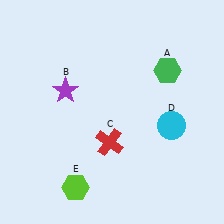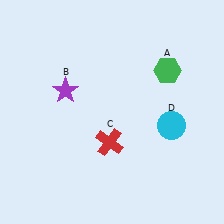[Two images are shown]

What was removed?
The lime hexagon (E) was removed in Image 2.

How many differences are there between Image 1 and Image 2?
There is 1 difference between the two images.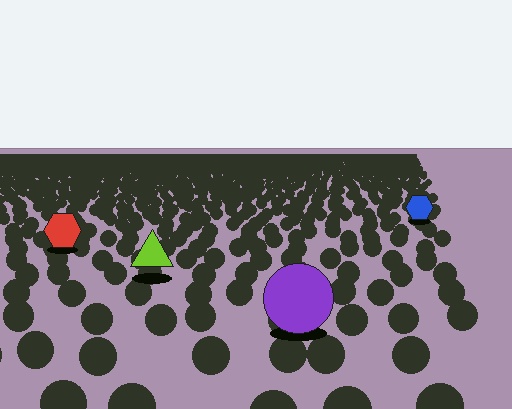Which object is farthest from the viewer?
The blue hexagon is farthest from the viewer. It appears smaller and the ground texture around it is denser.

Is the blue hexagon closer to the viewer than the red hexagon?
No. The red hexagon is closer — you can tell from the texture gradient: the ground texture is coarser near it.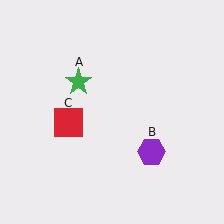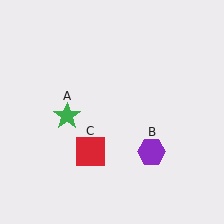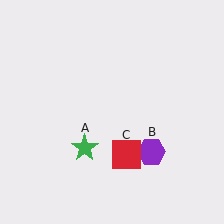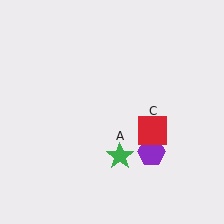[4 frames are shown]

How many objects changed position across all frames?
2 objects changed position: green star (object A), red square (object C).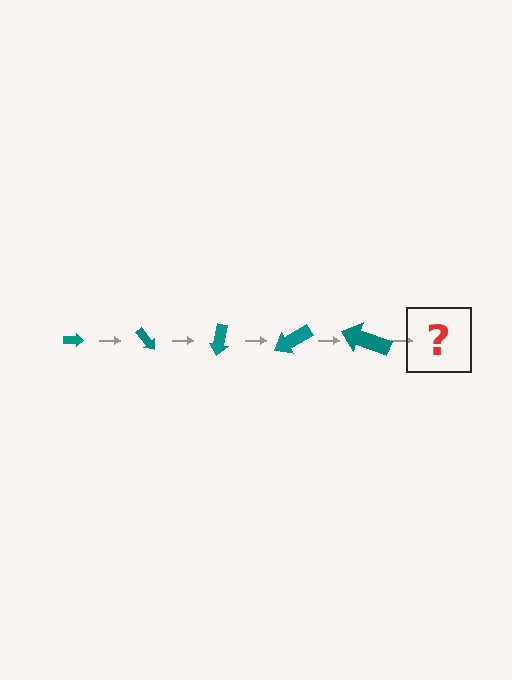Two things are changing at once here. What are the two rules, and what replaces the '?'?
The two rules are that the arrow grows larger each step and it rotates 50 degrees each step. The '?' should be an arrow, larger than the previous one and rotated 250 degrees from the start.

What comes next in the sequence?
The next element should be an arrow, larger than the previous one and rotated 250 degrees from the start.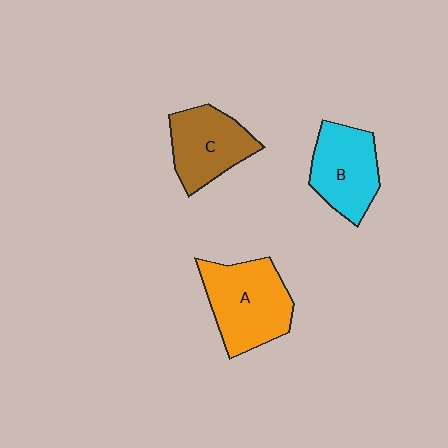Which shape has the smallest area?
Shape C (brown).